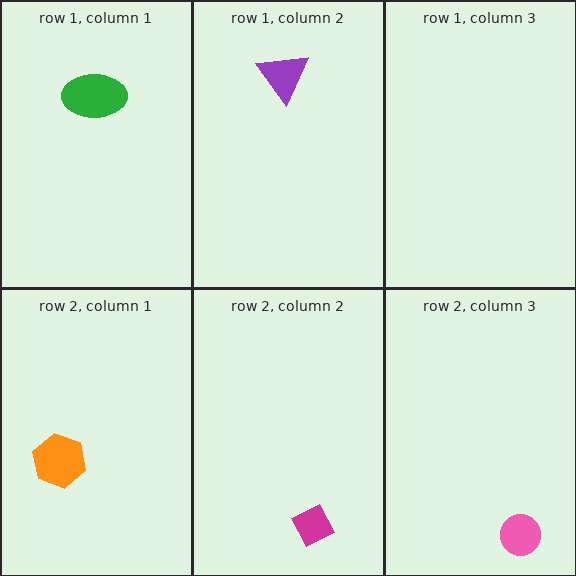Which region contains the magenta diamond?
The row 2, column 2 region.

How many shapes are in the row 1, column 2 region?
1.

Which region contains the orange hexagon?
The row 2, column 1 region.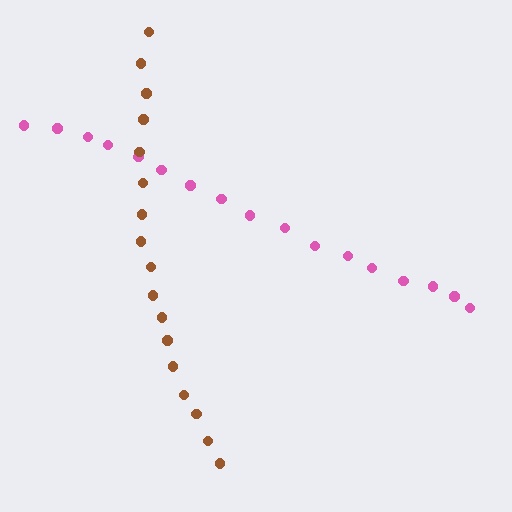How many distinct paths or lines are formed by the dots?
There are 2 distinct paths.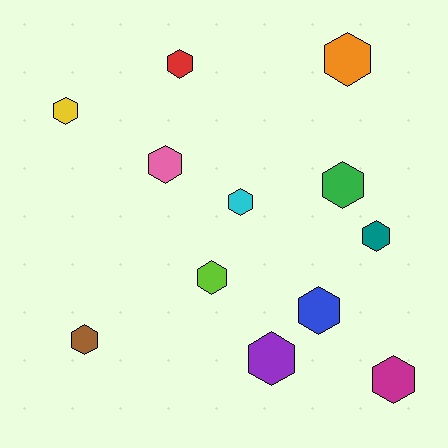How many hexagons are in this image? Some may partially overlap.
There are 12 hexagons.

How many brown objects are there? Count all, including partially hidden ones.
There is 1 brown object.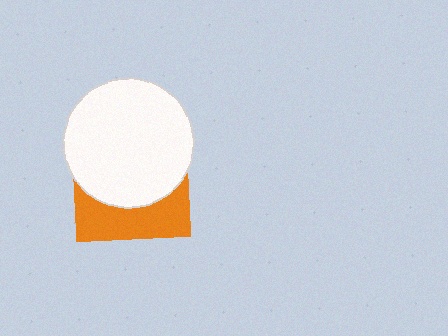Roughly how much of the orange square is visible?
A small part of it is visible (roughly 35%).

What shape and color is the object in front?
The object in front is a white circle.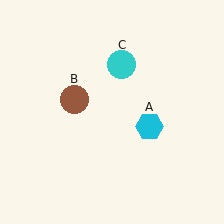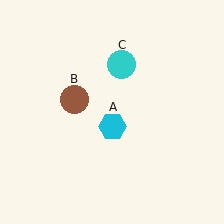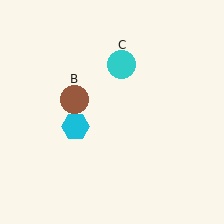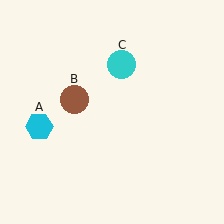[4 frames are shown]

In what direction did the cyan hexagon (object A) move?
The cyan hexagon (object A) moved left.